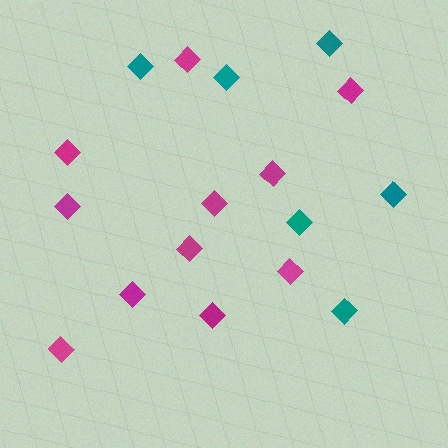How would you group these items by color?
There are 2 groups: one group of teal diamonds (6) and one group of magenta diamonds (11).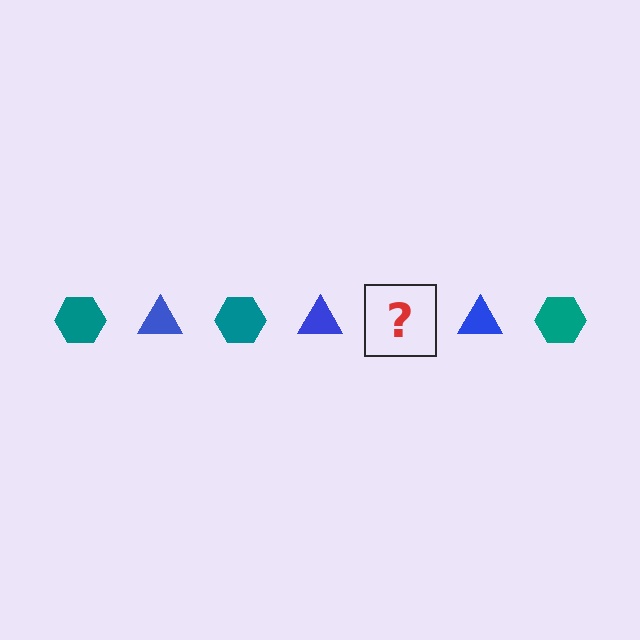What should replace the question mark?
The question mark should be replaced with a teal hexagon.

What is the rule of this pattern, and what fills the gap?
The rule is that the pattern alternates between teal hexagon and blue triangle. The gap should be filled with a teal hexagon.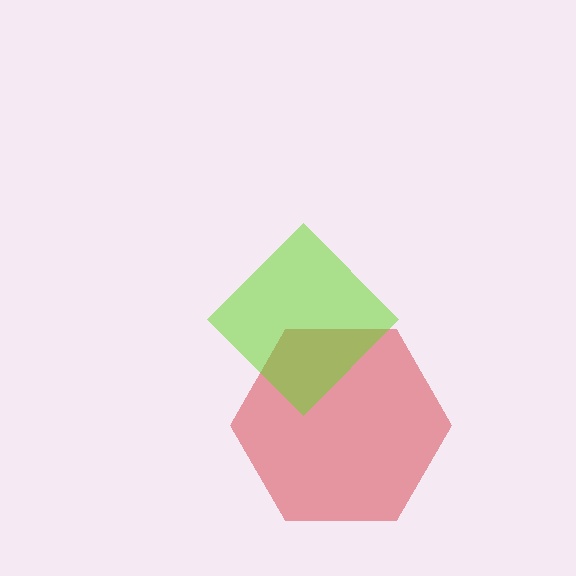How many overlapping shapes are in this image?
There are 2 overlapping shapes in the image.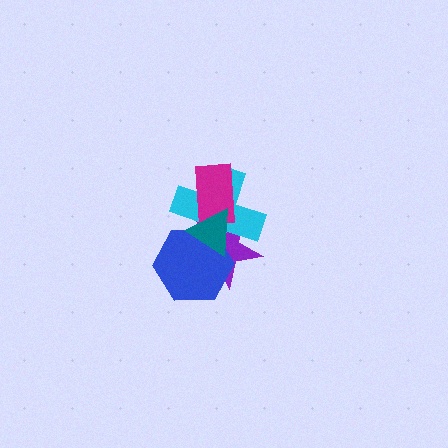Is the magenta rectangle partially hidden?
Yes, it is partially covered by another shape.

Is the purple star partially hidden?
Yes, it is partially covered by another shape.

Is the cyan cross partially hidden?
Yes, it is partially covered by another shape.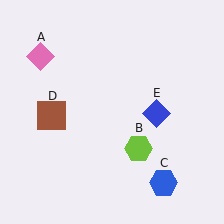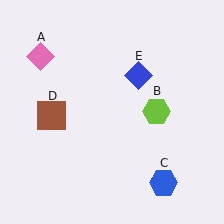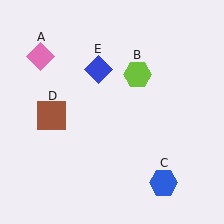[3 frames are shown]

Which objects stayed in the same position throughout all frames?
Pink diamond (object A) and blue hexagon (object C) and brown square (object D) remained stationary.